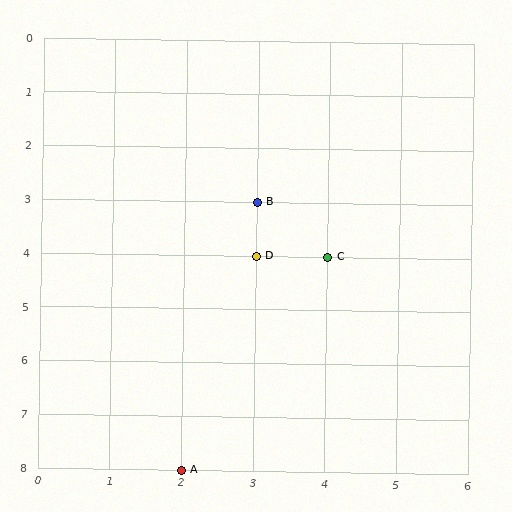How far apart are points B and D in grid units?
Points B and D are 1 row apart.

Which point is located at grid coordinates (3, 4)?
Point D is at (3, 4).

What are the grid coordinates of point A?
Point A is at grid coordinates (2, 8).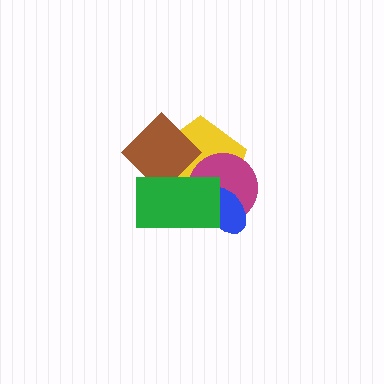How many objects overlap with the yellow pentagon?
4 objects overlap with the yellow pentagon.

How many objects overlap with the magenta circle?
3 objects overlap with the magenta circle.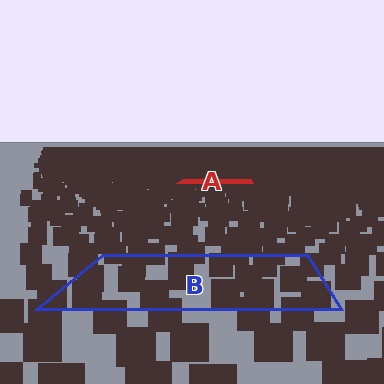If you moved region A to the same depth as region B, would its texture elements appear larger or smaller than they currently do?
They would appear larger. At a closer depth, the same texture elements are projected at a bigger on-screen size.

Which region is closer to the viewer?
Region B is closer. The texture elements there are larger and more spread out.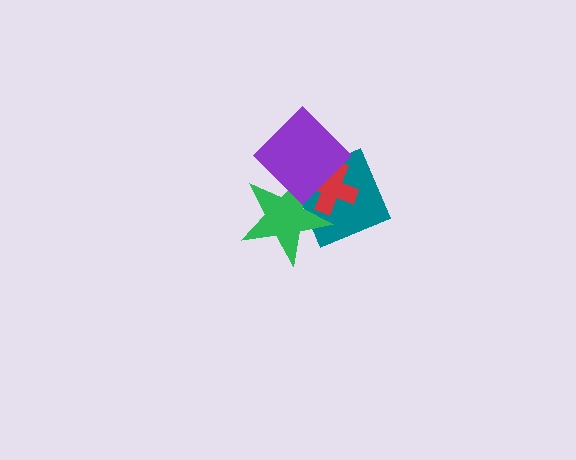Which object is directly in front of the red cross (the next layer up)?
The green star is directly in front of the red cross.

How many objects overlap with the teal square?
3 objects overlap with the teal square.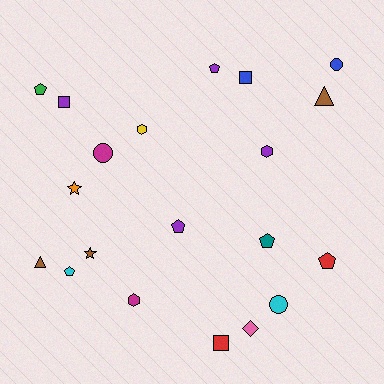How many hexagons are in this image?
There are 3 hexagons.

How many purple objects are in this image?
There are 4 purple objects.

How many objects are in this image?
There are 20 objects.